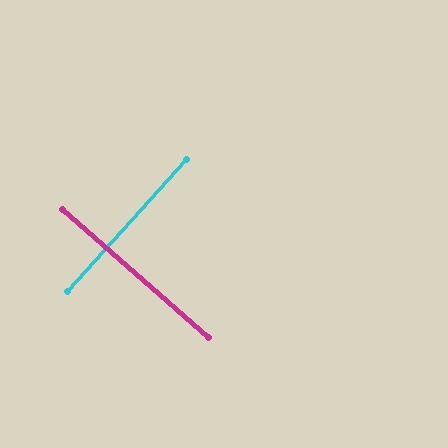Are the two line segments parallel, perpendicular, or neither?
Perpendicular — they meet at approximately 89°.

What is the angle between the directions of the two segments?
Approximately 89 degrees.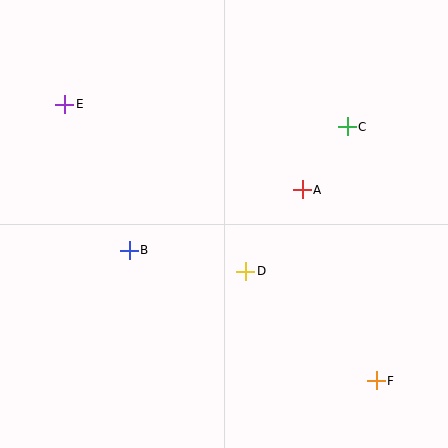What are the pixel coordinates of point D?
Point D is at (246, 271).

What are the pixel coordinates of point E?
Point E is at (64, 104).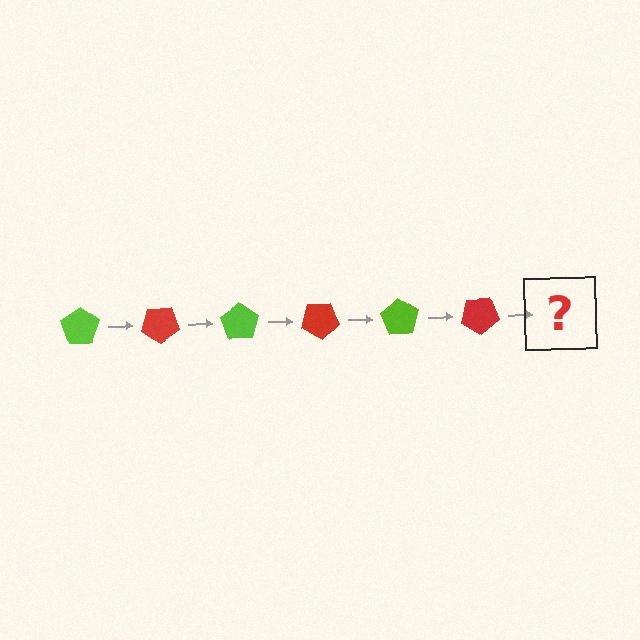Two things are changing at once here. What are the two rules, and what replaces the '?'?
The two rules are that it rotates 35 degrees each step and the color cycles through lime and red. The '?' should be a lime pentagon, rotated 210 degrees from the start.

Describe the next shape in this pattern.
It should be a lime pentagon, rotated 210 degrees from the start.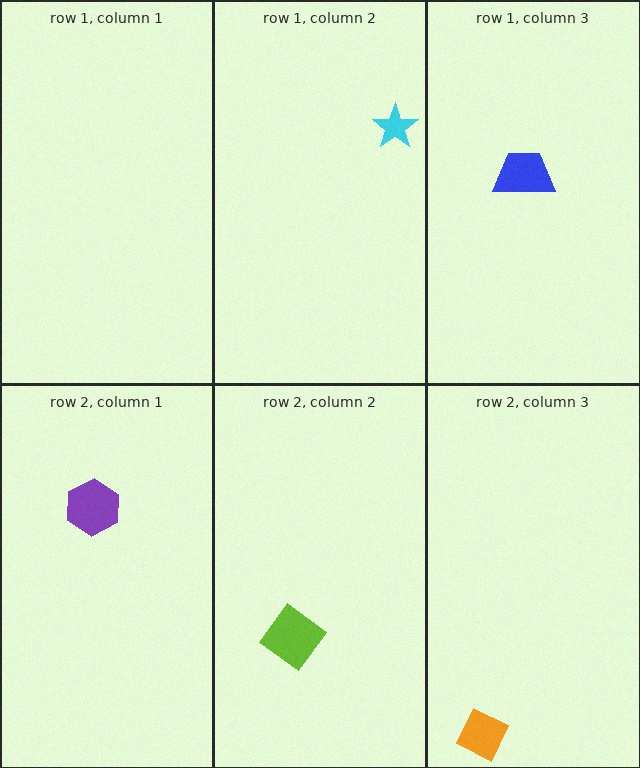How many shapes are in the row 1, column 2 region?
1.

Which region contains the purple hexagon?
The row 2, column 1 region.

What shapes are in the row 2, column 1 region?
The purple hexagon.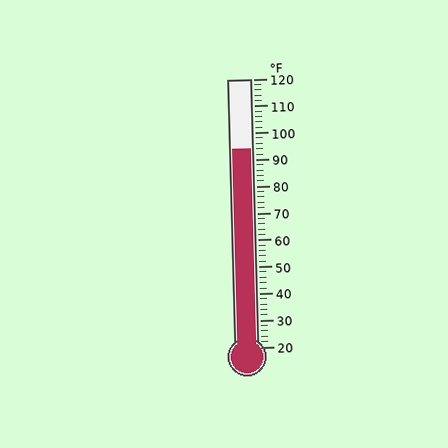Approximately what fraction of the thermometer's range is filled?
The thermometer is filled to approximately 75% of its range.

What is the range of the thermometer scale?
The thermometer scale ranges from 20°F to 120°F.